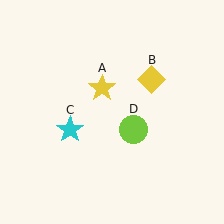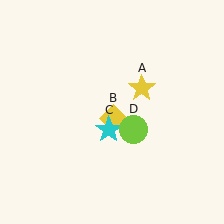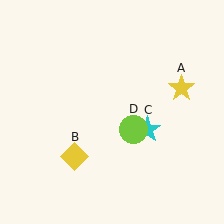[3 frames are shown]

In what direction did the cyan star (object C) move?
The cyan star (object C) moved right.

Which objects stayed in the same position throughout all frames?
Lime circle (object D) remained stationary.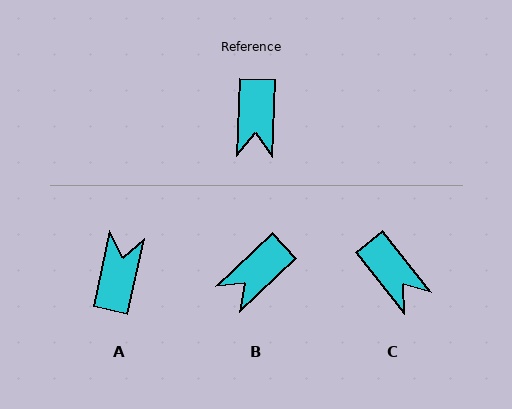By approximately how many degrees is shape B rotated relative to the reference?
Approximately 45 degrees clockwise.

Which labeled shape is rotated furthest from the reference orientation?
A, about 170 degrees away.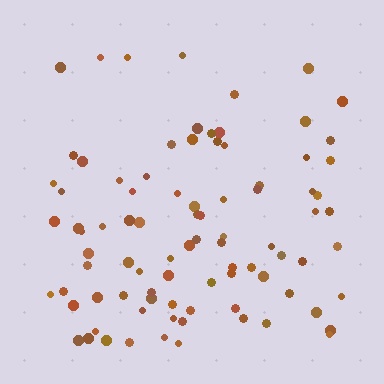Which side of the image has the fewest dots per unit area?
The top.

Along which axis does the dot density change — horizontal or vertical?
Vertical.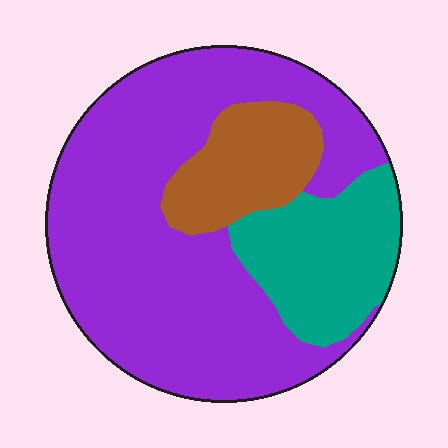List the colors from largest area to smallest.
From largest to smallest: purple, teal, brown.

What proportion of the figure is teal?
Teal covers around 20% of the figure.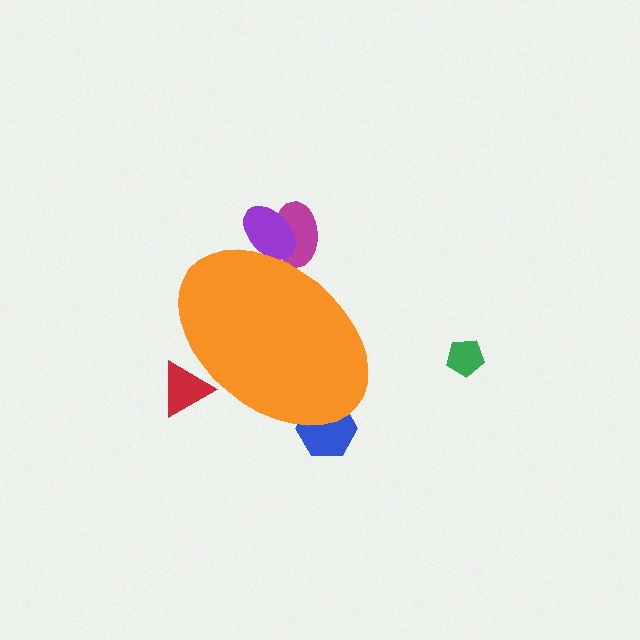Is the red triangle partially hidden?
Yes, the red triangle is partially hidden behind the orange ellipse.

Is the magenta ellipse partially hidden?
Yes, the magenta ellipse is partially hidden behind the orange ellipse.